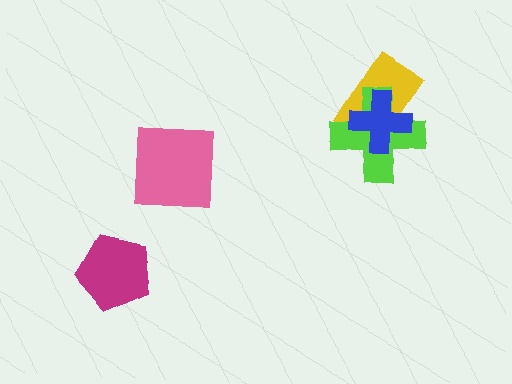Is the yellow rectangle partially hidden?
Yes, it is partially covered by another shape.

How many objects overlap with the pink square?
0 objects overlap with the pink square.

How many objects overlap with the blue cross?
2 objects overlap with the blue cross.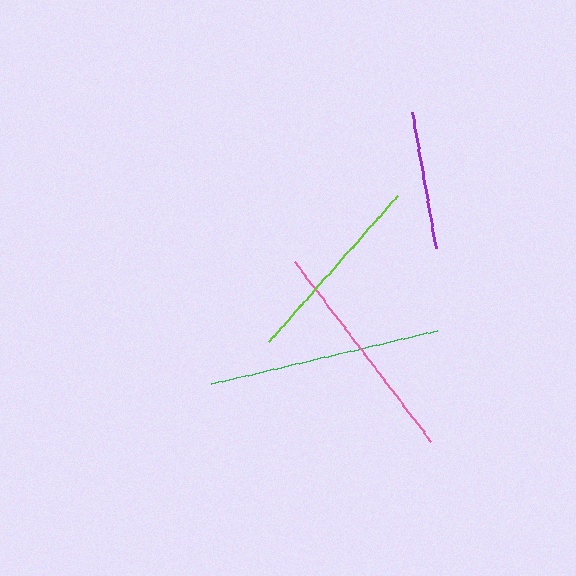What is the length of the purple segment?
The purple segment is approximately 138 pixels long.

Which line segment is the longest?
The green line is the longest at approximately 232 pixels.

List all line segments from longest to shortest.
From longest to shortest: green, pink, lime, purple.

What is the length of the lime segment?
The lime segment is approximately 195 pixels long.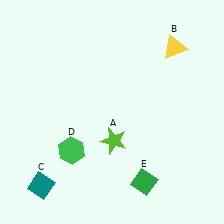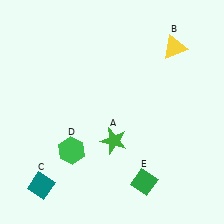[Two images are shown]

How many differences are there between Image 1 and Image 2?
There is 1 difference between the two images.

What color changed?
The star (A) changed from lime in Image 1 to green in Image 2.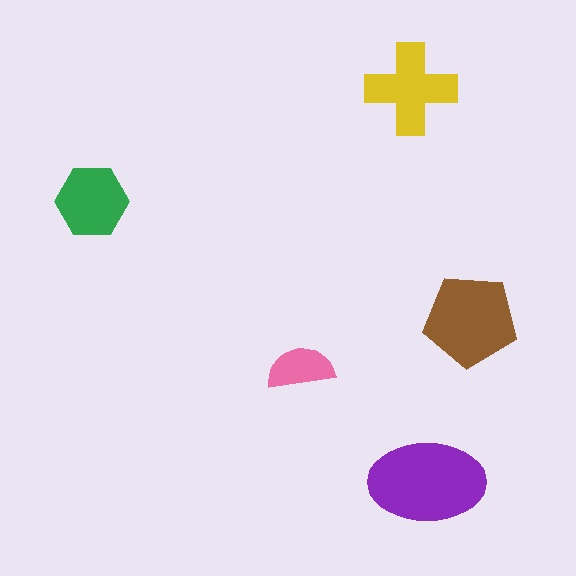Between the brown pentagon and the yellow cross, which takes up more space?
The brown pentagon.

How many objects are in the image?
There are 5 objects in the image.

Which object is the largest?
The purple ellipse.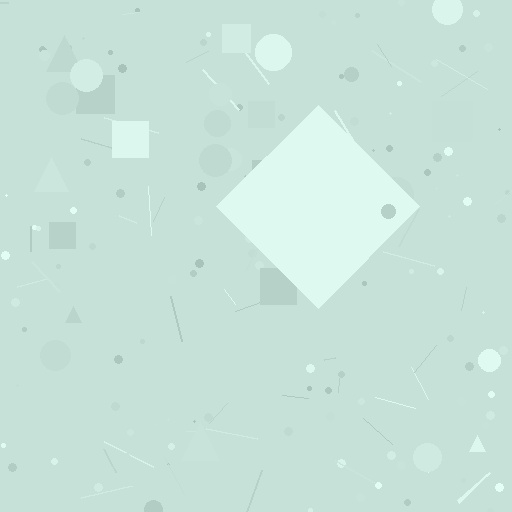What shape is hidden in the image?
A diamond is hidden in the image.